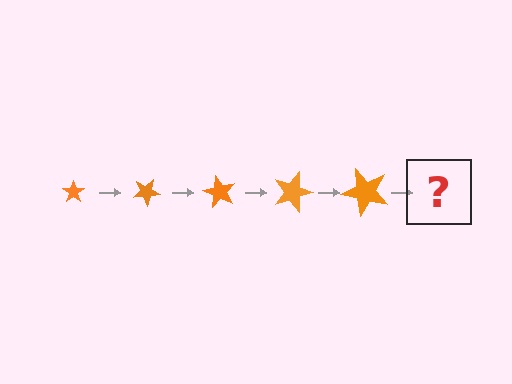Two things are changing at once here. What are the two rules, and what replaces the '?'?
The two rules are that the star grows larger each step and it rotates 30 degrees each step. The '?' should be a star, larger than the previous one and rotated 150 degrees from the start.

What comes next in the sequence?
The next element should be a star, larger than the previous one and rotated 150 degrees from the start.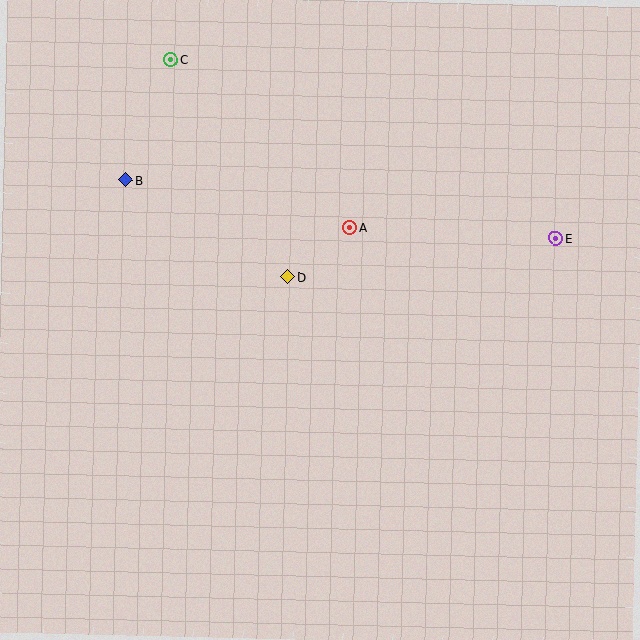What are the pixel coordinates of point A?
Point A is at (350, 227).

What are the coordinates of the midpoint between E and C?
The midpoint between E and C is at (363, 149).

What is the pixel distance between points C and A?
The distance between C and A is 245 pixels.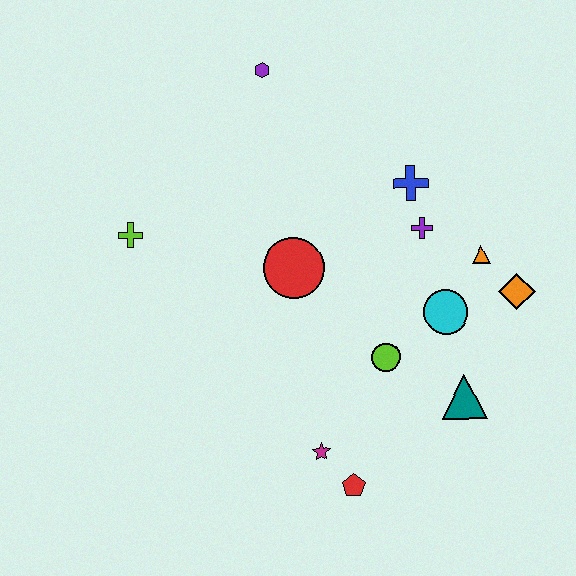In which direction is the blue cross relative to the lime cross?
The blue cross is to the right of the lime cross.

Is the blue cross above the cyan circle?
Yes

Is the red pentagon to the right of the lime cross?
Yes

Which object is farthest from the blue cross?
The red pentagon is farthest from the blue cross.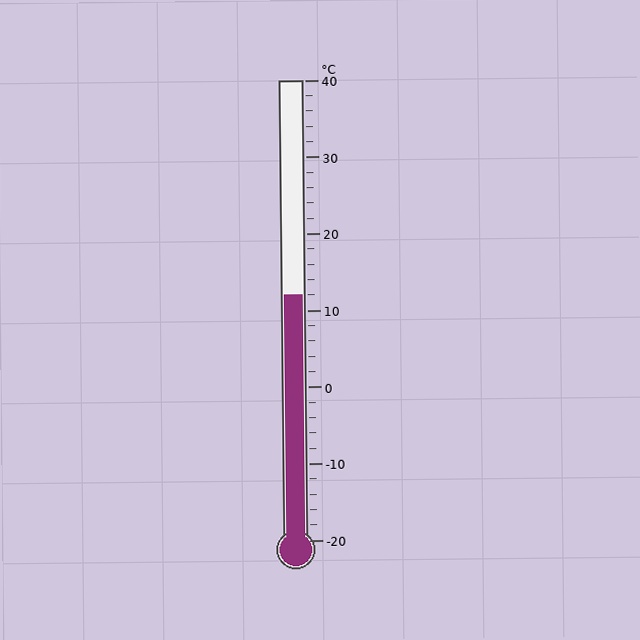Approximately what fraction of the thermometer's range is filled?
The thermometer is filled to approximately 55% of its range.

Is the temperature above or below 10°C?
The temperature is above 10°C.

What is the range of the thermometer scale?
The thermometer scale ranges from -20°C to 40°C.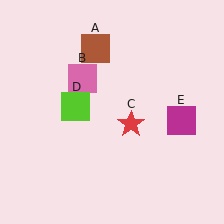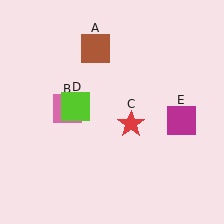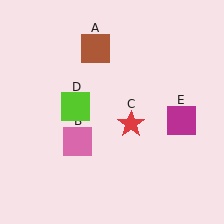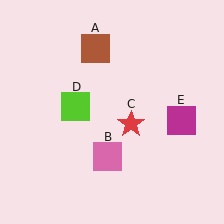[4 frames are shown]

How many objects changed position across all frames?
1 object changed position: pink square (object B).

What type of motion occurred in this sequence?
The pink square (object B) rotated counterclockwise around the center of the scene.